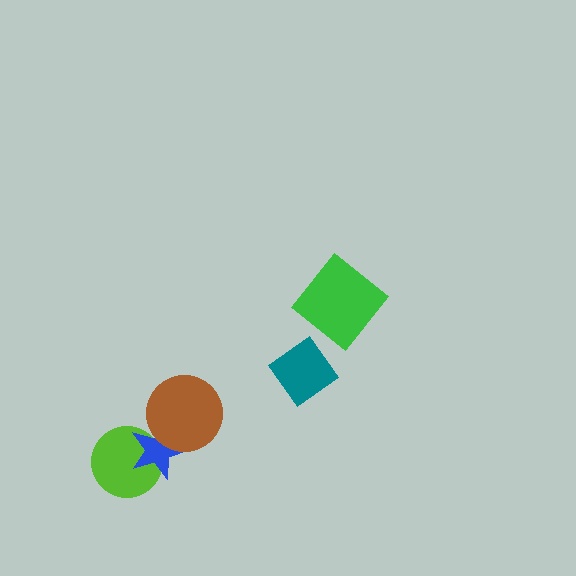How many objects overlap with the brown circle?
1 object overlaps with the brown circle.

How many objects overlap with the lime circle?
1 object overlaps with the lime circle.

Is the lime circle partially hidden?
Yes, it is partially covered by another shape.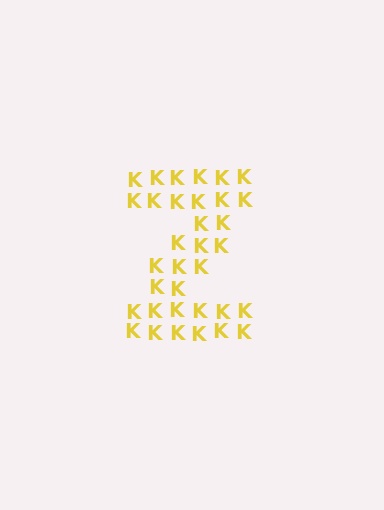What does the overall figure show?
The overall figure shows the letter Z.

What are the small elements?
The small elements are letter K's.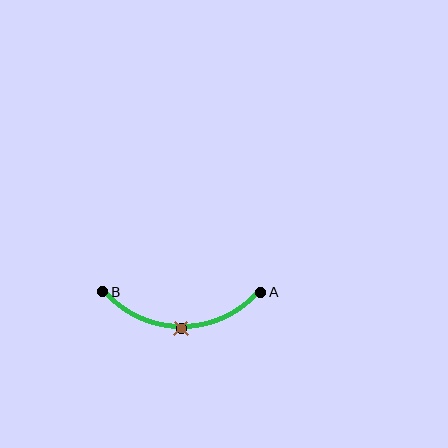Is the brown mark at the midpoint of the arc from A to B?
Yes. The brown mark lies on the arc at equal arc-length from both A and B — it is the arc midpoint.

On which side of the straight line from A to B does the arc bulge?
The arc bulges below the straight line connecting A and B.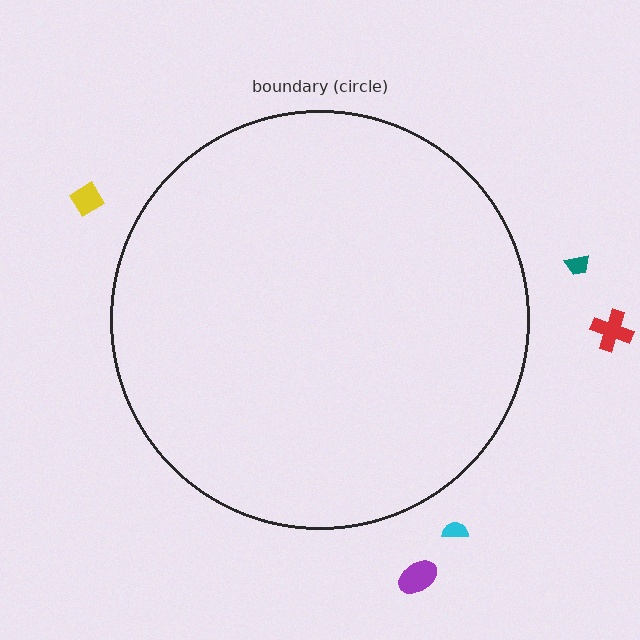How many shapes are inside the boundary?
0 inside, 5 outside.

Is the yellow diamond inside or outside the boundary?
Outside.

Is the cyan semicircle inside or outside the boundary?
Outside.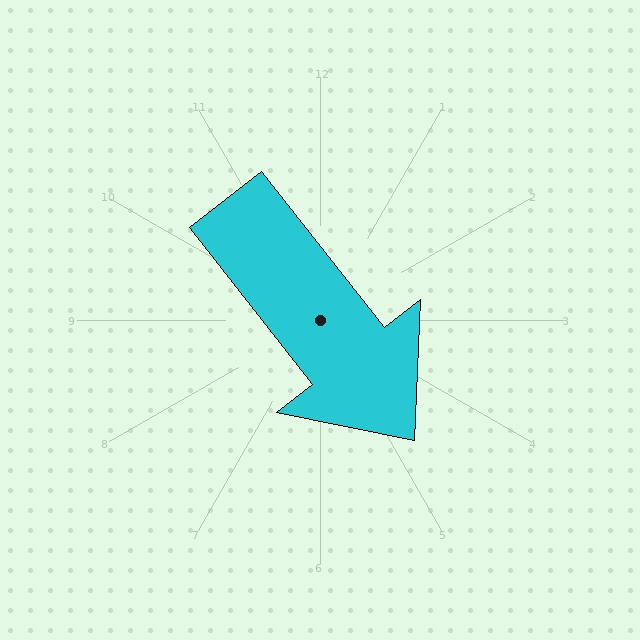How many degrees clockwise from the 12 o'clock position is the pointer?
Approximately 142 degrees.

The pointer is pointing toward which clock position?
Roughly 5 o'clock.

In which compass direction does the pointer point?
Southeast.